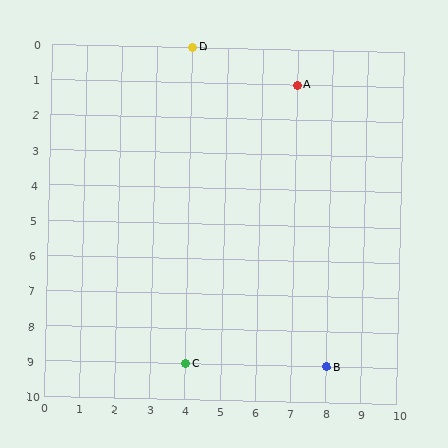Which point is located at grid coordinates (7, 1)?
Point A is at (7, 1).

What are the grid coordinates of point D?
Point D is at grid coordinates (4, 0).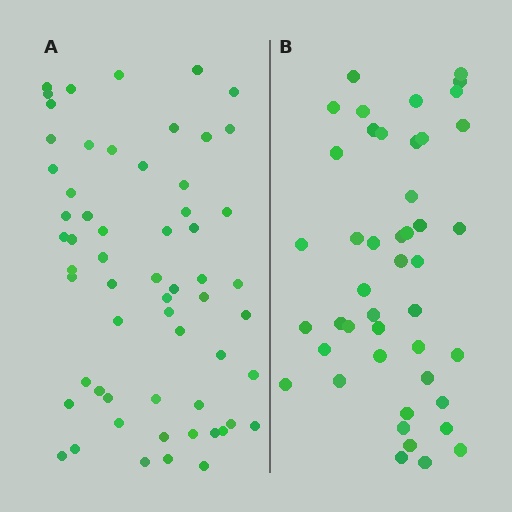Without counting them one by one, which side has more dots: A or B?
Region A (the left region) has more dots.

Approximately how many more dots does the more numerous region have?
Region A has approximately 15 more dots than region B.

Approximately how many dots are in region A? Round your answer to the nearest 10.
About 60 dots.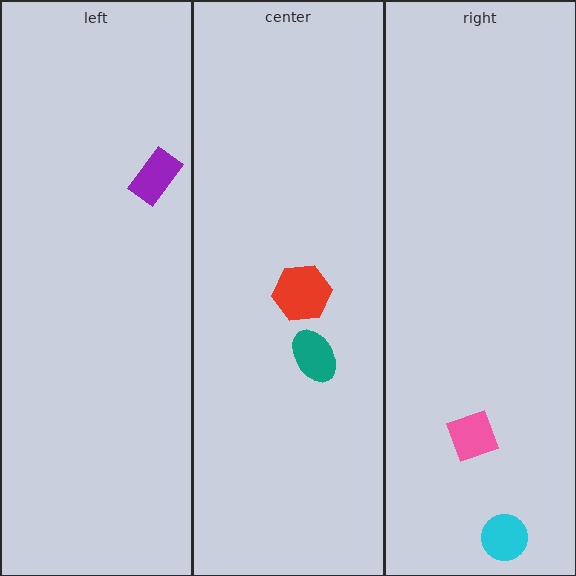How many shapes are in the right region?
2.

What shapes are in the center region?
The red hexagon, the teal ellipse.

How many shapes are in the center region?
2.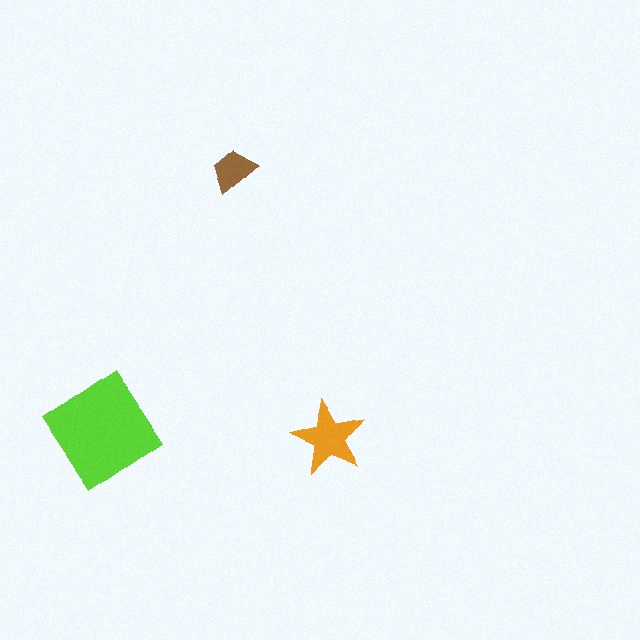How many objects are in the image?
There are 3 objects in the image.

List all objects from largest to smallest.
The lime diamond, the orange star, the brown trapezoid.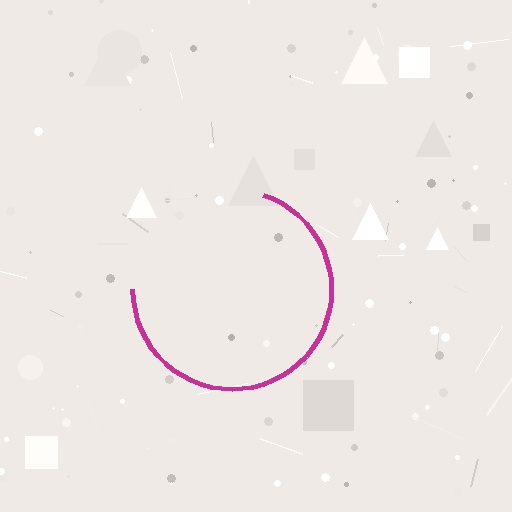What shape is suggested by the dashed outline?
The dashed outline suggests a circle.